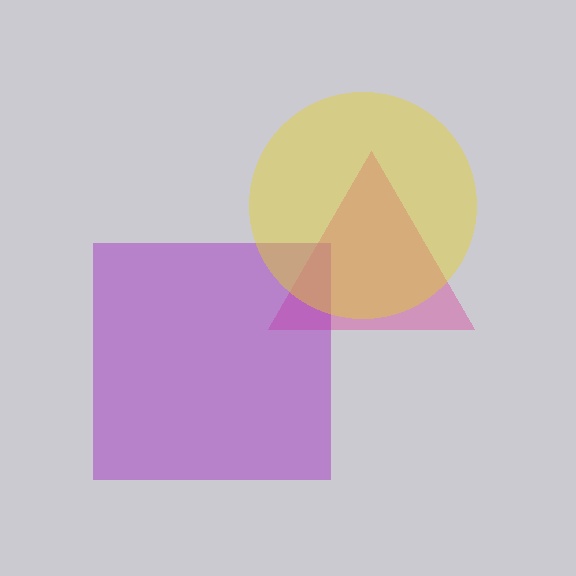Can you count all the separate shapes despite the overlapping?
Yes, there are 3 separate shapes.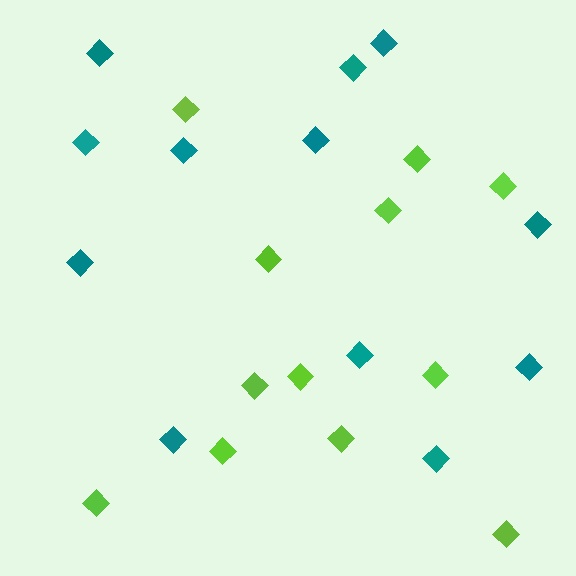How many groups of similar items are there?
There are 2 groups: one group of lime diamonds (12) and one group of teal diamonds (12).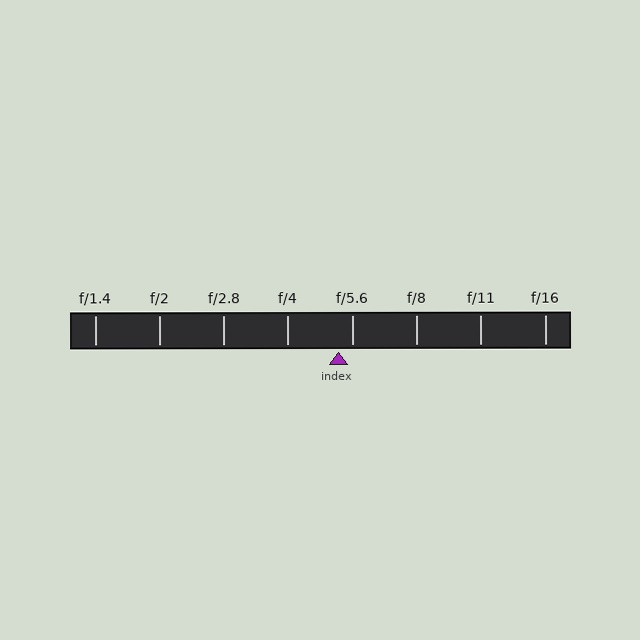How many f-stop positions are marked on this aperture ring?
There are 8 f-stop positions marked.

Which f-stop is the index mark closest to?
The index mark is closest to f/5.6.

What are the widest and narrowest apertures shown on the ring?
The widest aperture shown is f/1.4 and the narrowest is f/16.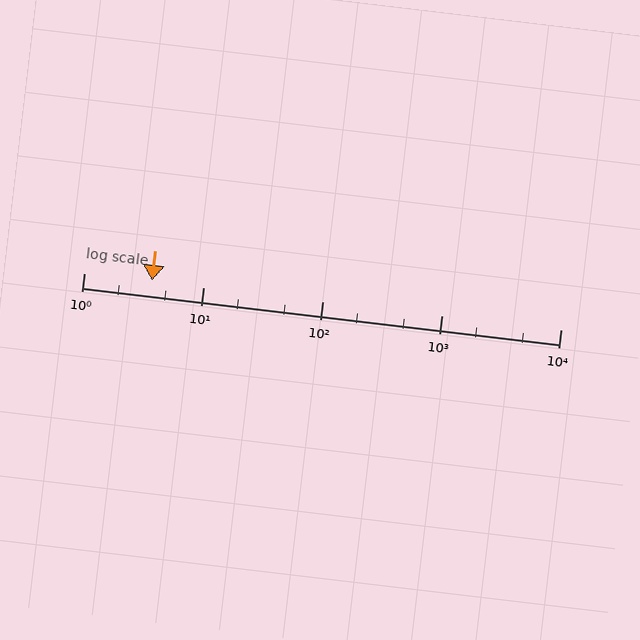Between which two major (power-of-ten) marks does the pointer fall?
The pointer is between 1 and 10.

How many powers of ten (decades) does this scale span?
The scale spans 4 decades, from 1 to 10000.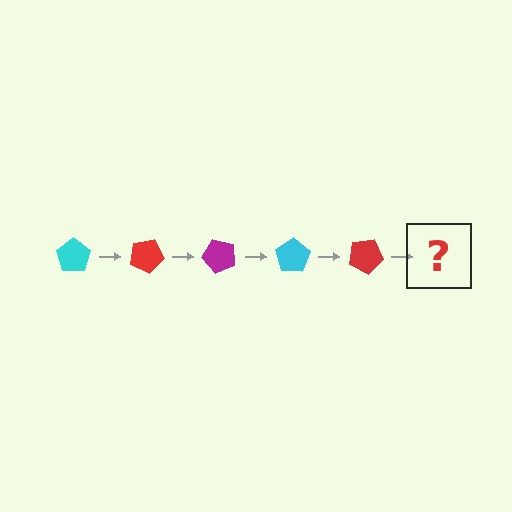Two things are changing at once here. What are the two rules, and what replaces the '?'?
The two rules are that it rotates 25 degrees each step and the color cycles through cyan, red, and magenta. The '?' should be a magenta pentagon, rotated 125 degrees from the start.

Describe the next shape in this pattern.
It should be a magenta pentagon, rotated 125 degrees from the start.